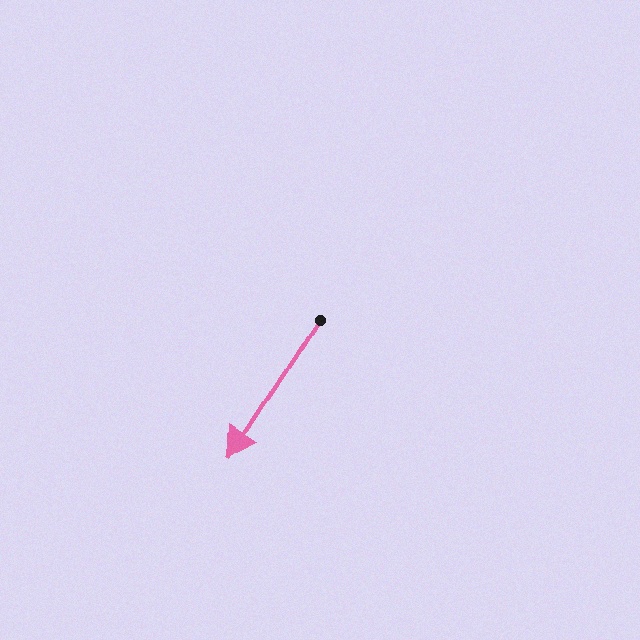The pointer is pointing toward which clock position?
Roughly 7 o'clock.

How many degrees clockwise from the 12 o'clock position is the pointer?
Approximately 212 degrees.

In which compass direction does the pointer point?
Southwest.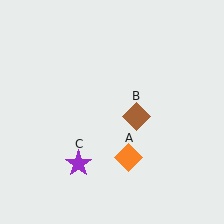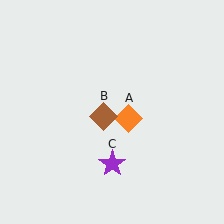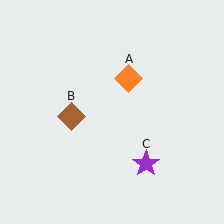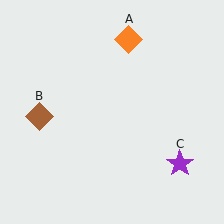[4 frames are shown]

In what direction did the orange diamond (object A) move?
The orange diamond (object A) moved up.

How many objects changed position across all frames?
3 objects changed position: orange diamond (object A), brown diamond (object B), purple star (object C).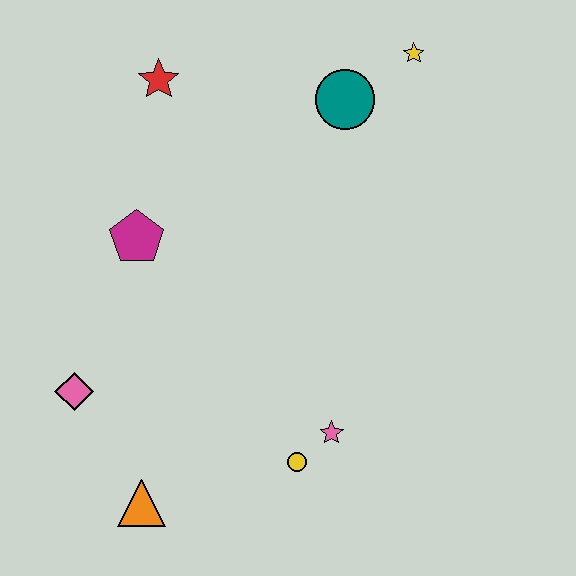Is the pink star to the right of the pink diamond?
Yes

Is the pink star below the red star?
Yes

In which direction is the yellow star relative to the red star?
The yellow star is to the right of the red star.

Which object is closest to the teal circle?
The yellow star is closest to the teal circle.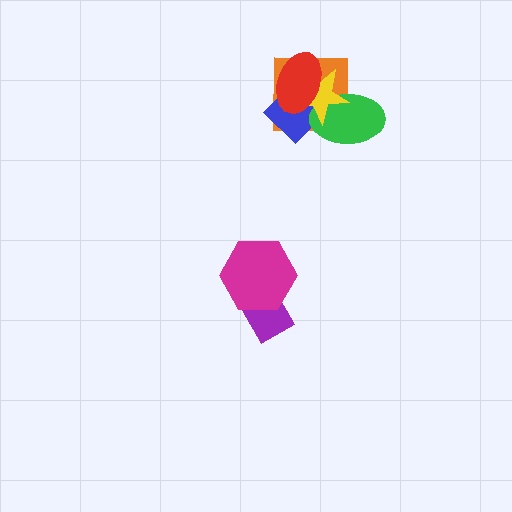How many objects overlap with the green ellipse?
4 objects overlap with the green ellipse.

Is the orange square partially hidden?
Yes, it is partially covered by another shape.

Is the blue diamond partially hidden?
Yes, it is partially covered by another shape.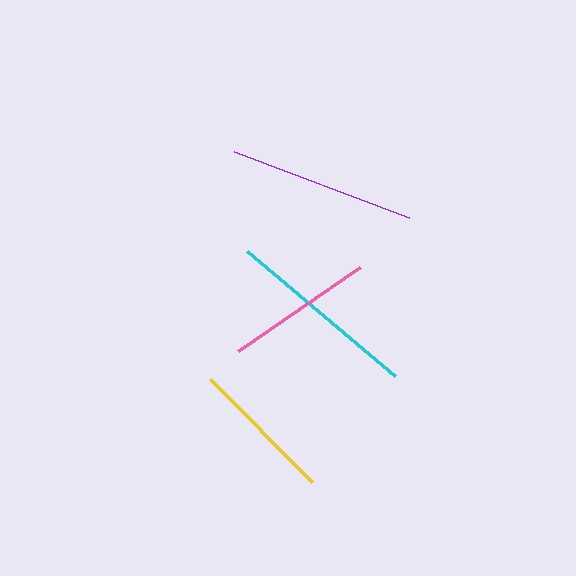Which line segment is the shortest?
The yellow line is the shortest at approximately 145 pixels.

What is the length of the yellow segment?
The yellow segment is approximately 145 pixels long.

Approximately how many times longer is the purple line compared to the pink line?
The purple line is approximately 1.3 times the length of the pink line.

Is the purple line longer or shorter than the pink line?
The purple line is longer than the pink line.